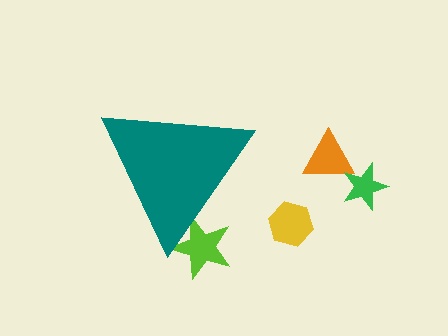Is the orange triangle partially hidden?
No, the orange triangle is fully visible.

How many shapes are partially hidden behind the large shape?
1 shape is partially hidden.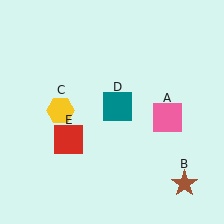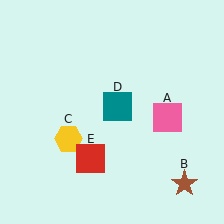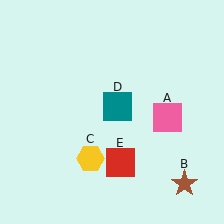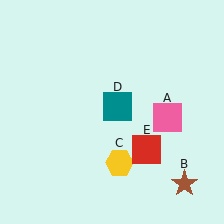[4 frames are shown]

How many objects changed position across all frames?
2 objects changed position: yellow hexagon (object C), red square (object E).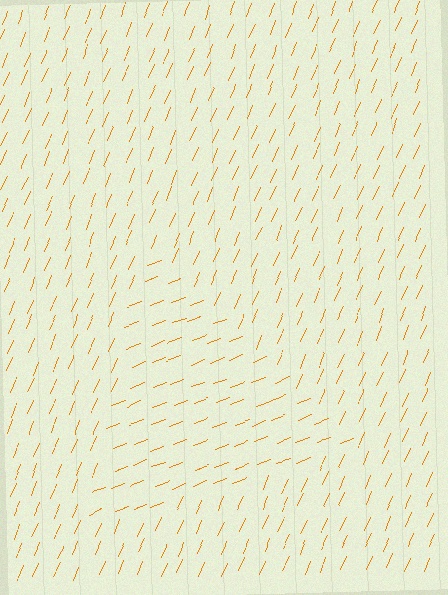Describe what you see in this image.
The image is filled with small orange line segments. A triangle region in the image has lines oriented differently from the surrounding lines, creating a visible texture boundary.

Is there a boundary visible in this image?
Yes, there is a texture boundary formed by a change in line orientation.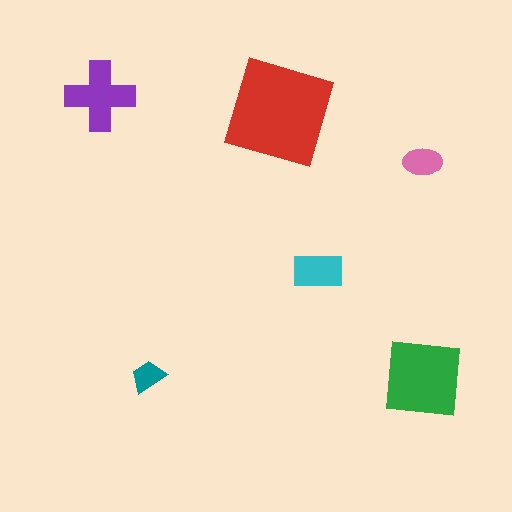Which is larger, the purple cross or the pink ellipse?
The purple cross.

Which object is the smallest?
The teal trapezoid.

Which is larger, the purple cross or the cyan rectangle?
The purple cross.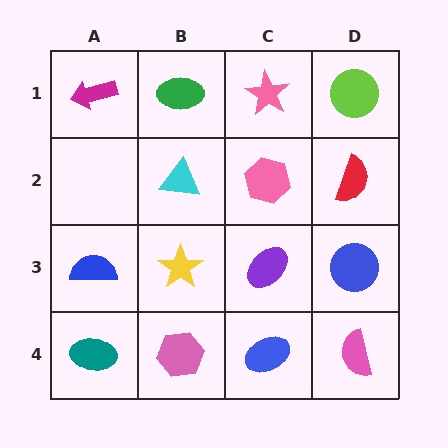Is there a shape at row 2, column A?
No, that cell is empty.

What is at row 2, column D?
A red semicircle.